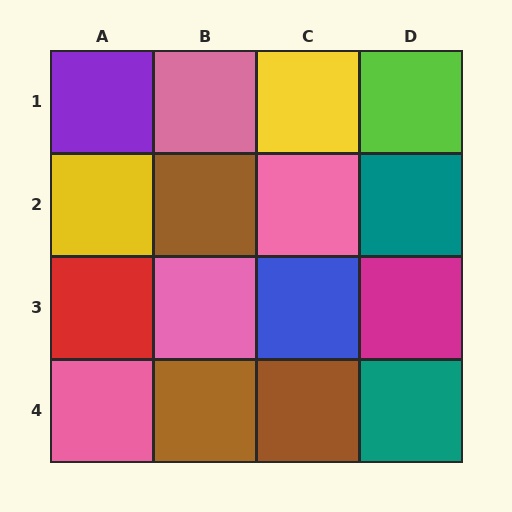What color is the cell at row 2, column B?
Brown.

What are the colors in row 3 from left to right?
Red, pink, blue, magenta.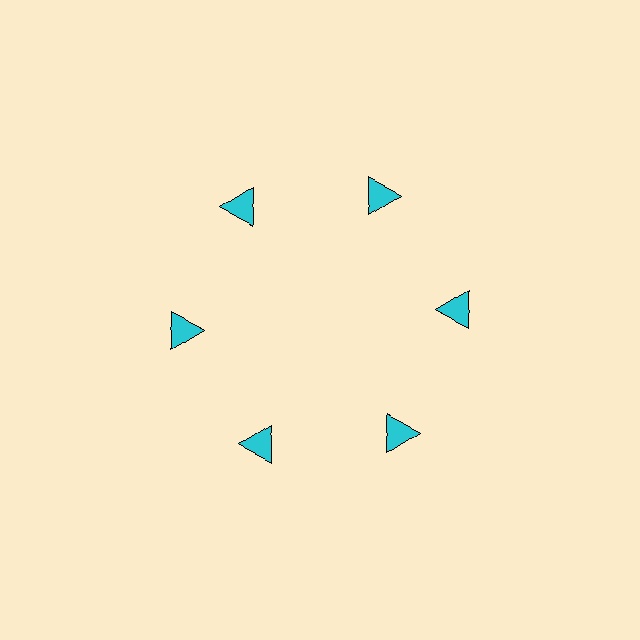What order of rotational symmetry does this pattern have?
This pattern has 6-fold rotational symmetry.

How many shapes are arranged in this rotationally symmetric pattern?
There are 6 shapes, arranged in 6 groups of 1.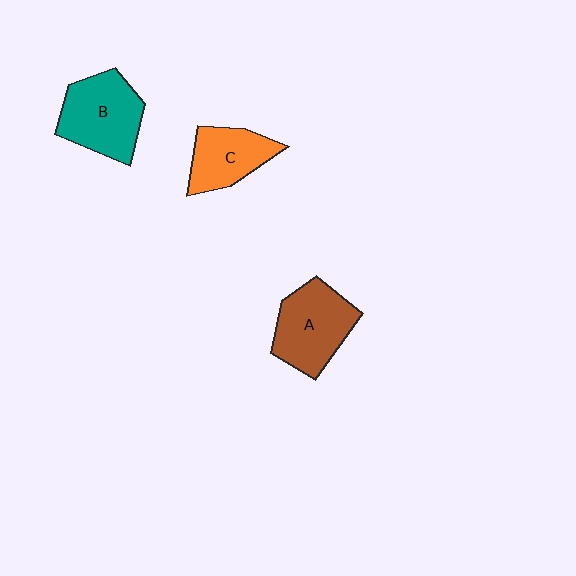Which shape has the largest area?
Shape B (teal).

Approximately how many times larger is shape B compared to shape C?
Approximately 1.3 times.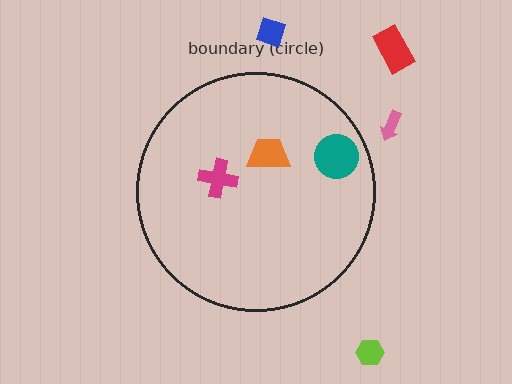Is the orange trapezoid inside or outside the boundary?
Inside.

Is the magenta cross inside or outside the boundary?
Inside.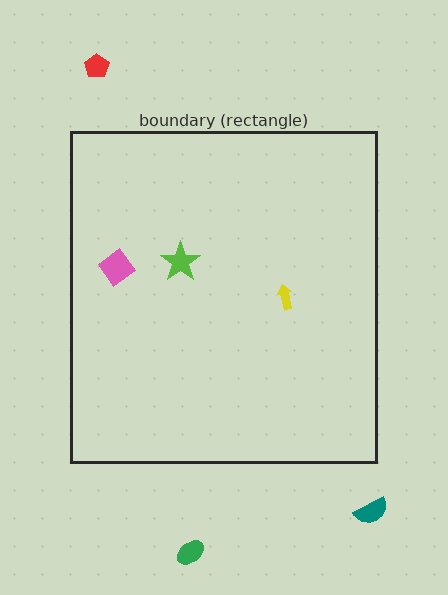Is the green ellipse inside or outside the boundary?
Outside.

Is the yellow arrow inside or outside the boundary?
Inside.